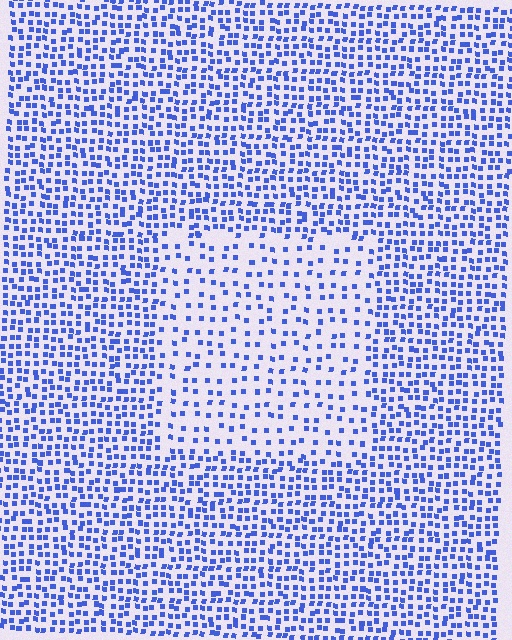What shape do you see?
I see a rectangle.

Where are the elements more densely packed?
The elements are more densely packed outside the rectangle boundary.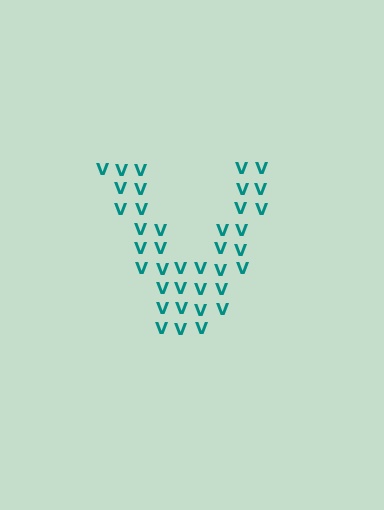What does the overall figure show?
The overall figure shows the letter V.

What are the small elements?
The small elements are letter V's.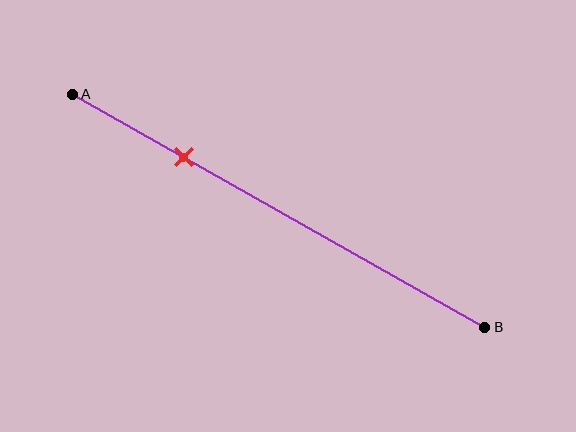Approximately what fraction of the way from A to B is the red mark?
The red mark is approximately 25% of the way from A to B.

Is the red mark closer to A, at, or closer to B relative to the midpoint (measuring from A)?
The red mark is closer to point A than the midpoint of segment AB.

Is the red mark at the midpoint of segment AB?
No, the mark is at about 25% from A, not at the 50% midpoint.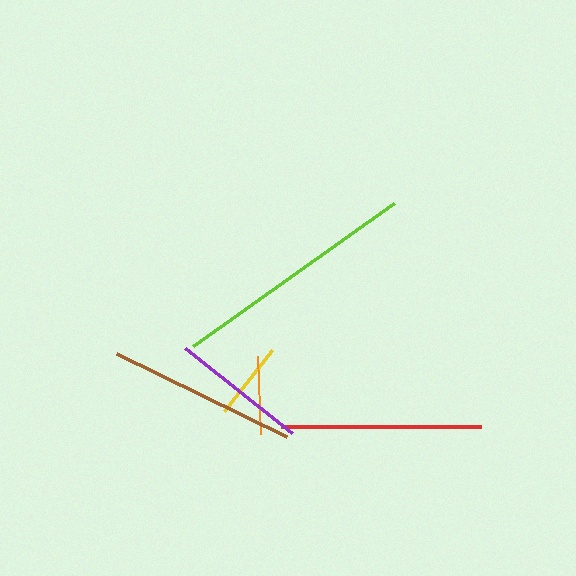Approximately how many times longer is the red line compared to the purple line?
The red line is approximately 1.5 times the length of the purple line.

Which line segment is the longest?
The lime line is the longest at approximately 247 pixels.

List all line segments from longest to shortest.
From longest to shortest: lime, red, brown, purple, yellow, orange.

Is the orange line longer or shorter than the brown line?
The brown line is longer than the orange line.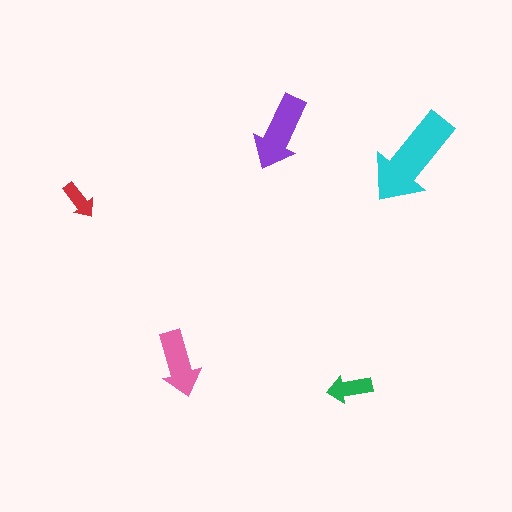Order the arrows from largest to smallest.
the cyan one, the purple one, the pink one, the green one, the red one.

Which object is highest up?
The purple arrow is topmost.